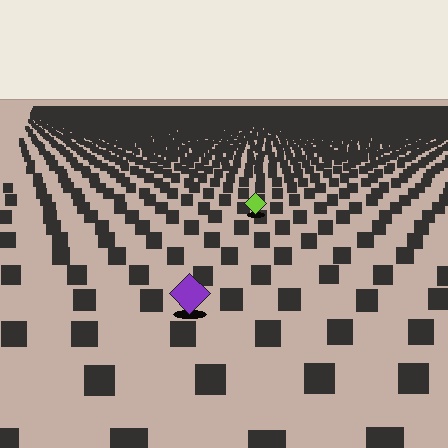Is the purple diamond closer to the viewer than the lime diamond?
Yes. The purple diamond is closer — you can tell from the texture gradient: the ground texture is coarser near it.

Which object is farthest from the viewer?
The lime diamond is farthest from the viewer. It appears smaller and the ground texture around it is denser.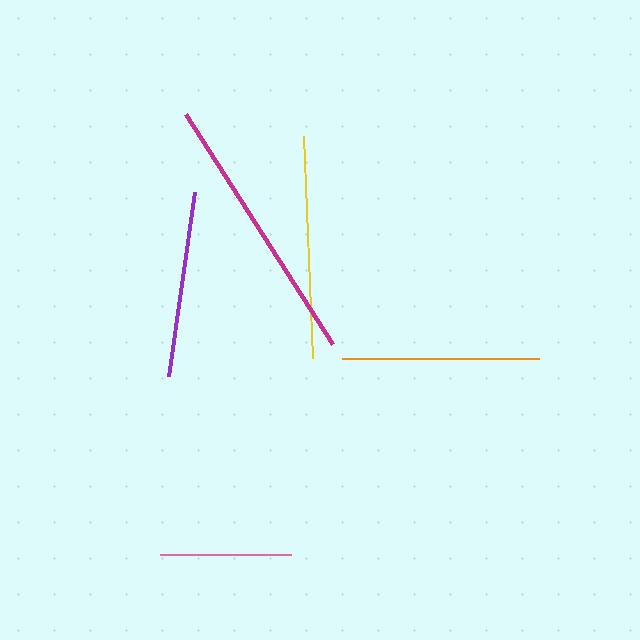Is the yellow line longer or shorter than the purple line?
The yellow line is longer than the purple line.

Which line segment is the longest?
The magenta line is the longest at approximately 273 pixels.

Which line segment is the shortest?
The pink line is the shortest at approximately 131 pixels.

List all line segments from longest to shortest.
From longest to shortest: magenta, yellow, orange, purple, pink.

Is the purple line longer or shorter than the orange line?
The orange line is longer than the purple line.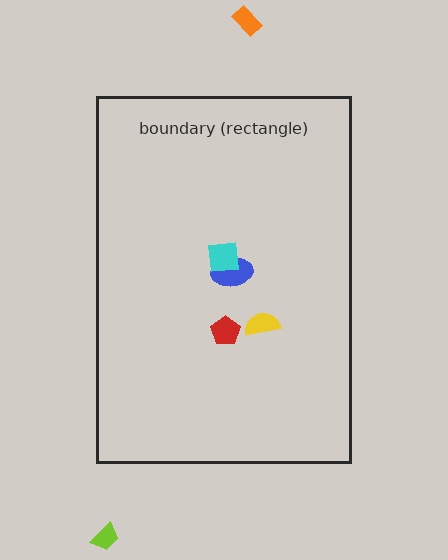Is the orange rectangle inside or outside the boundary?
Outside.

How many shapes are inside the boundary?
4 inside, 2 outside.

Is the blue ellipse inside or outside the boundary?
Inside.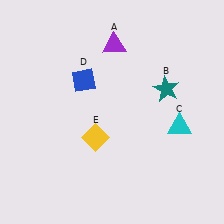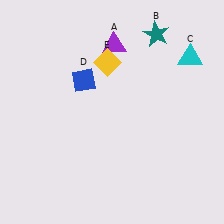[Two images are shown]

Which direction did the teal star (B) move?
The teal star (B) moved up.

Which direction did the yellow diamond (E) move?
The yellow diamond (E) moved up.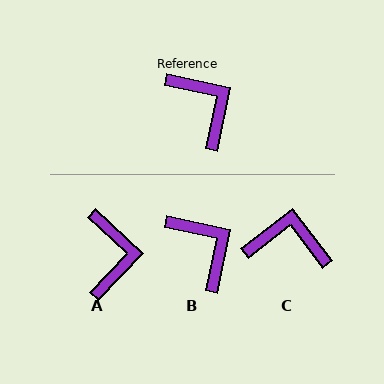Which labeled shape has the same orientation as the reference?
B.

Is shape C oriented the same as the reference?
No, it is off by about 49 degrees.